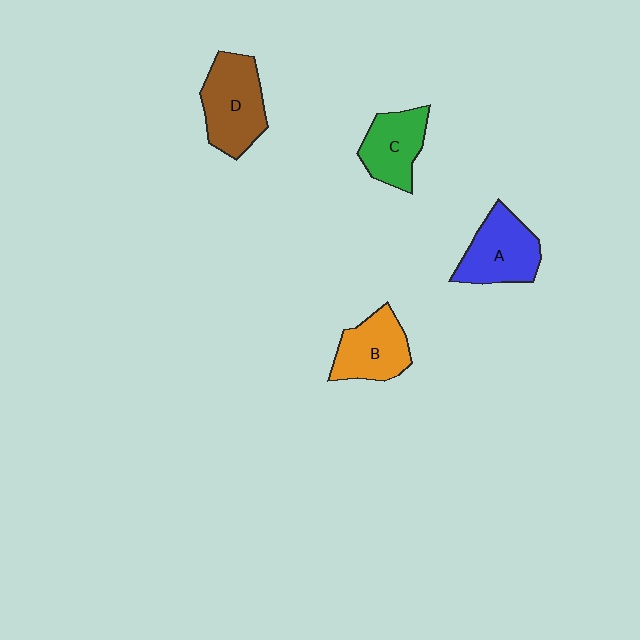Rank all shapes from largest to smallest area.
From largest to smallest: D (brown), A (blue), B (orange), C (green).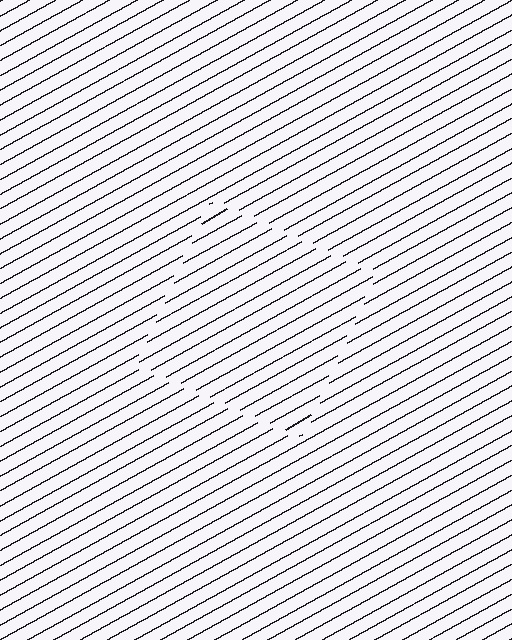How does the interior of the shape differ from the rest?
The interior of the shape contains the same grating, shifted by half a period — the contour is defined by the phase discontinuity where line-ends from the inner and outer gratings abut.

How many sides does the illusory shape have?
4 sides — the line-ends trace a square.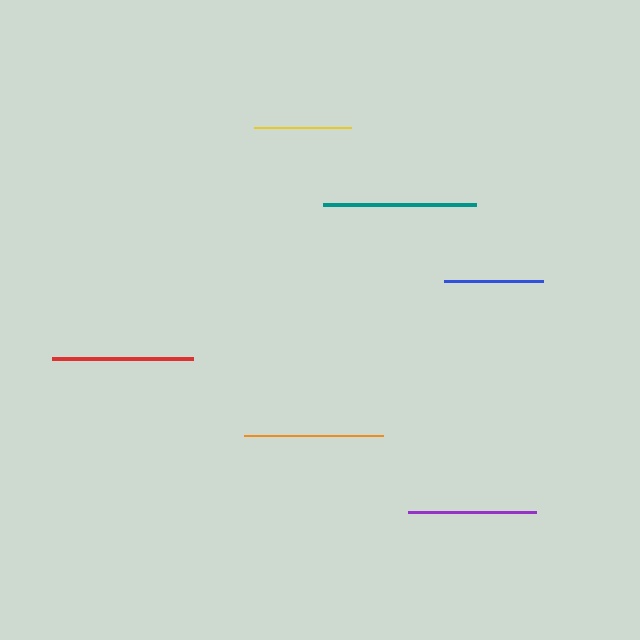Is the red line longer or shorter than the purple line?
The red line is longer than the purple line.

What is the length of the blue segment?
The blue segment is approximately 99 pixels long.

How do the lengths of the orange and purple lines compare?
The orange and purple lines are approximately the same length.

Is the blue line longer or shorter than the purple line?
The purple line is longer than the blue line.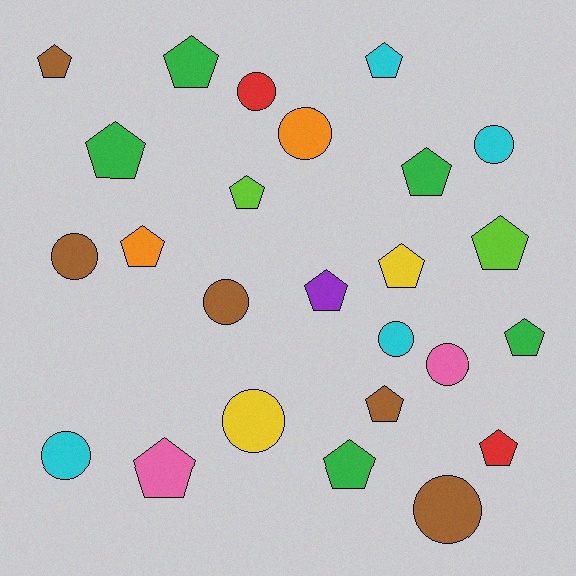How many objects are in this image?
There are 25 objects.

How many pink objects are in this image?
There are 2 pink objects.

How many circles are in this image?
There are 10 circles.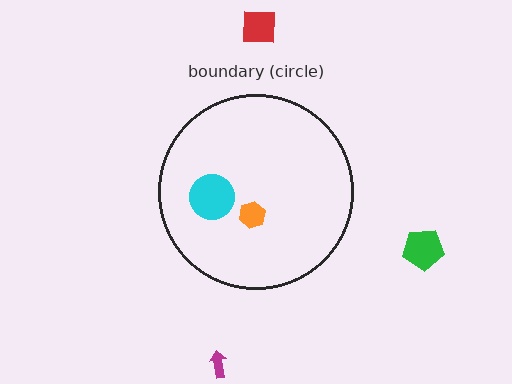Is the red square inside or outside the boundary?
Outside.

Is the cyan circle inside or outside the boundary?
Inside.